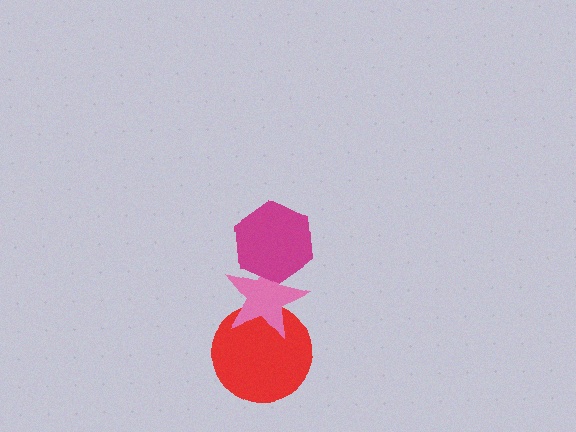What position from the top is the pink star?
The pink star is 2nd from the top.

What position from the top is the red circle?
The red circle is 3rd from the top.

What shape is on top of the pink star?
The magenta hexagon is on top of the pink star.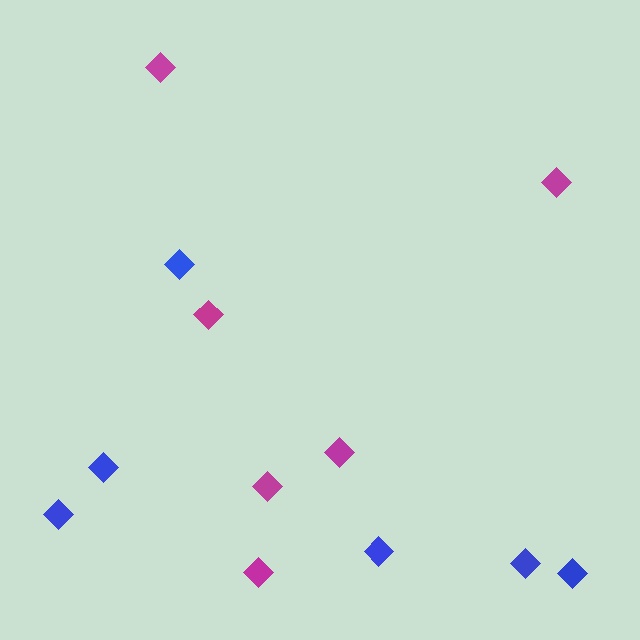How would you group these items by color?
There are 2 groups: one group of magenta diamonds (6) and one group of blue diamonds (6).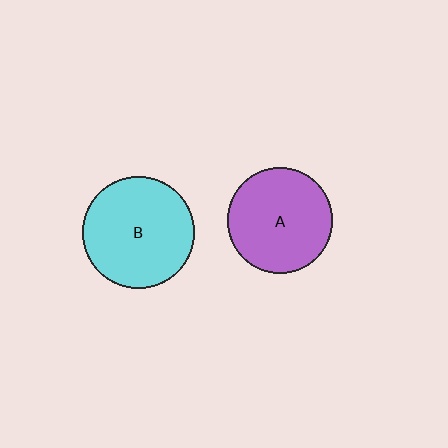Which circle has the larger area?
Circle B (cyan).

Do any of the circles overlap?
No, none of the circles overlap.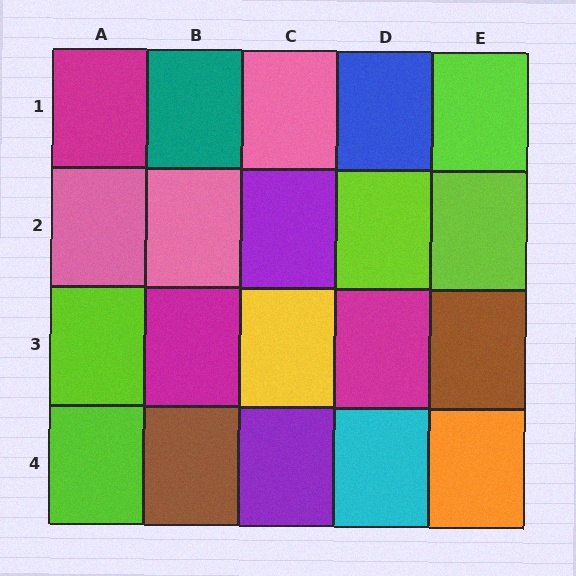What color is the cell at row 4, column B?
Brown.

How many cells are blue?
1 cell is blue.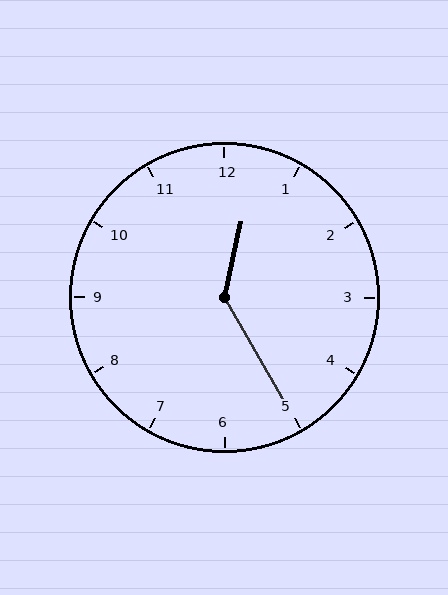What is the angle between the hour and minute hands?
Approximately 138 degrees.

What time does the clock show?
12:25.